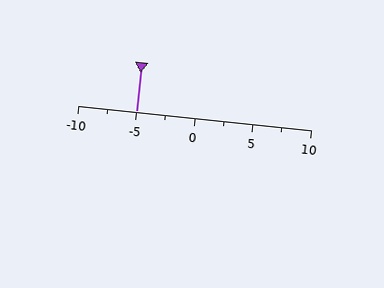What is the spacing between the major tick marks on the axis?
The major ticks are spaced 5 apart.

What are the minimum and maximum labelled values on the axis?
The axis runs from -10 to 10.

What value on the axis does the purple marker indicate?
The marker indicates approximately -5.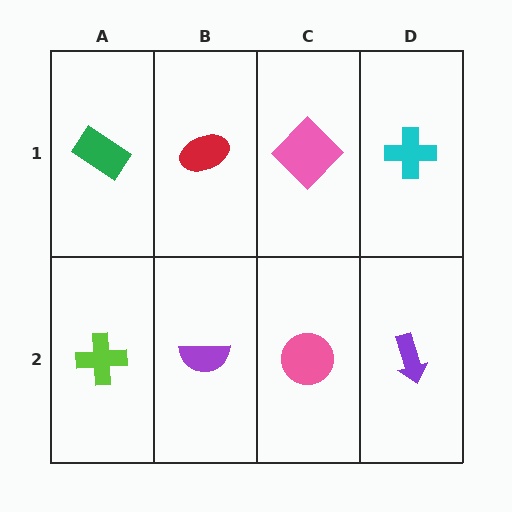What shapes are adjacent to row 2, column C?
A pink diamond (row 1, column C), a purple semicircle (row 2, column B), a purple arrow (row 2, column D).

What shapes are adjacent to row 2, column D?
A cyan cross (row 1, column D), a pink circle (row 2, column C).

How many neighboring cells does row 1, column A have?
2.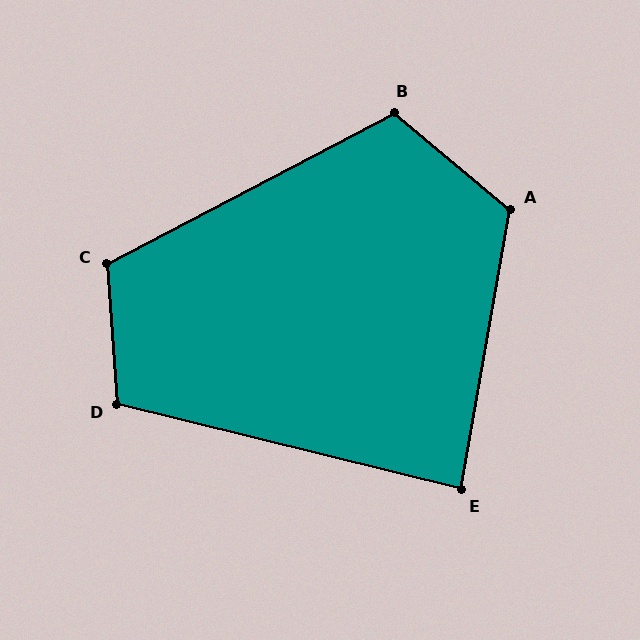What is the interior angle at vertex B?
Approximately 112 degrees (obtuse).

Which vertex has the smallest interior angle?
E, at approximately 86 degrees.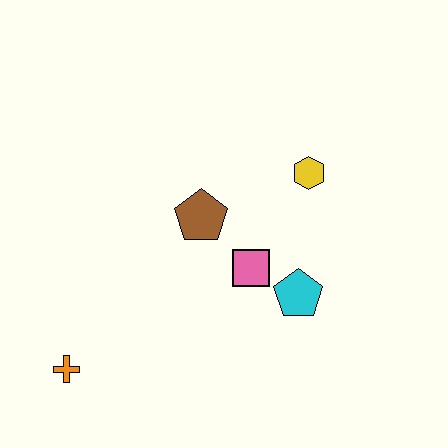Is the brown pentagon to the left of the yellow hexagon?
Yes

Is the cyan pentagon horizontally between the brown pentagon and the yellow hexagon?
Yes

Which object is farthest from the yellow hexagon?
The orange cross is farthest from the yellow hexagon.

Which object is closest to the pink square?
The cyan pentagon is closest to the pink square.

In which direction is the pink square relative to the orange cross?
The pink square is to the right of the orange cross.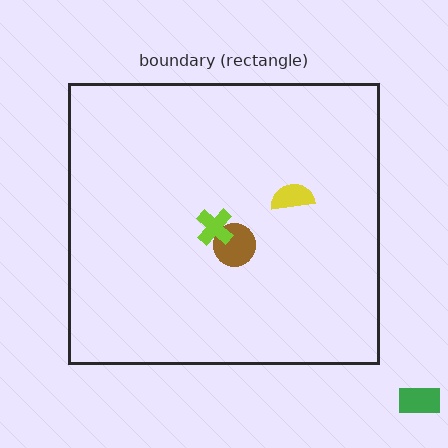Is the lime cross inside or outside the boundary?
Inside.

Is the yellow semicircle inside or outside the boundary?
Inside.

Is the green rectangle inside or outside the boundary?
Outside.